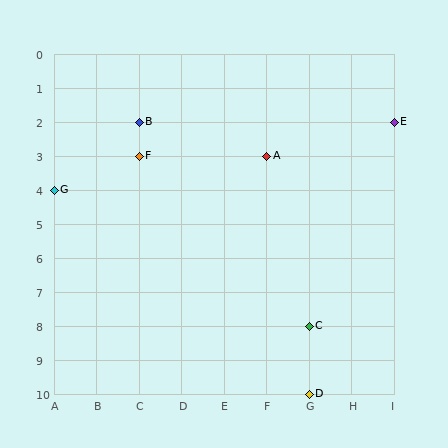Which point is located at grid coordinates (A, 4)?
Point G is at (A, 4).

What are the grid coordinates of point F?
Point F is at grid coordinates (C, 3).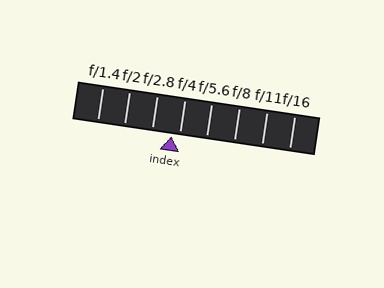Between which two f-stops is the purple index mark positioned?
The index mark is between f/2.8 and f/4.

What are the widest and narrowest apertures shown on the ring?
The widest aperture shown is f/1.4 and the narrowest is f/16.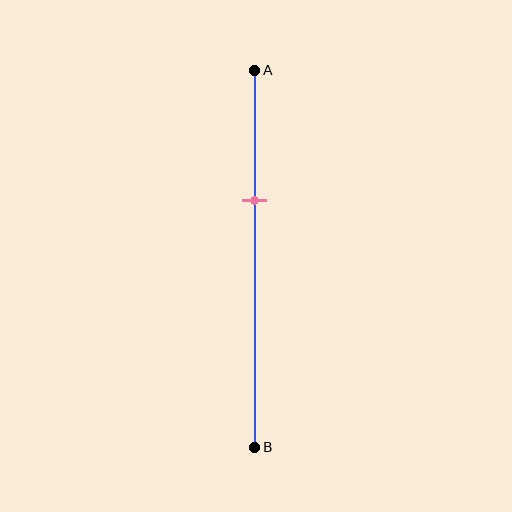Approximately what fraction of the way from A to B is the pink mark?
The pink mark is approximately 35% of the way from A to B.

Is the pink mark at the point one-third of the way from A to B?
Yes, the mark is approximately at the one-third point.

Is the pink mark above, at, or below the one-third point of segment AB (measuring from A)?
The pink mark is approximately at the one-third point of segment AB.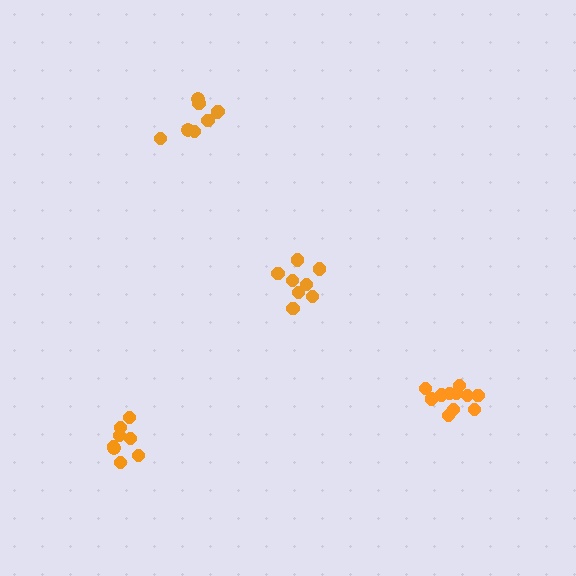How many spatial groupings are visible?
There are 4 spatial groupings.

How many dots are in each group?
Group 1: 11 dots, Group 2: 8 dots, Group 3: 8 dots, Group 4: 8 dots (35 total).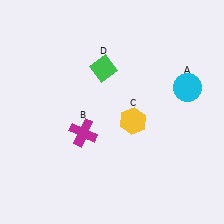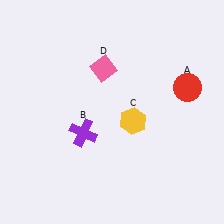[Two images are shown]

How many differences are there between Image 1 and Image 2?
There are 3 differences between the two images.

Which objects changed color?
A changed from cyan to red. B changed from magenta to purple. D changed from green to pink.